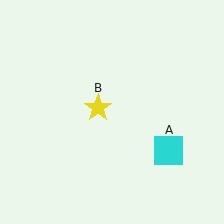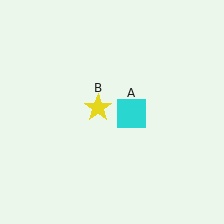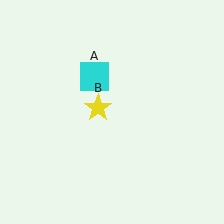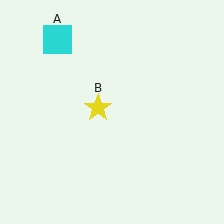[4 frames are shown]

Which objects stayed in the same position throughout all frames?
Yellow star (object B) remained stationary.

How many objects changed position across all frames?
1 object changed position: cyan square (object A).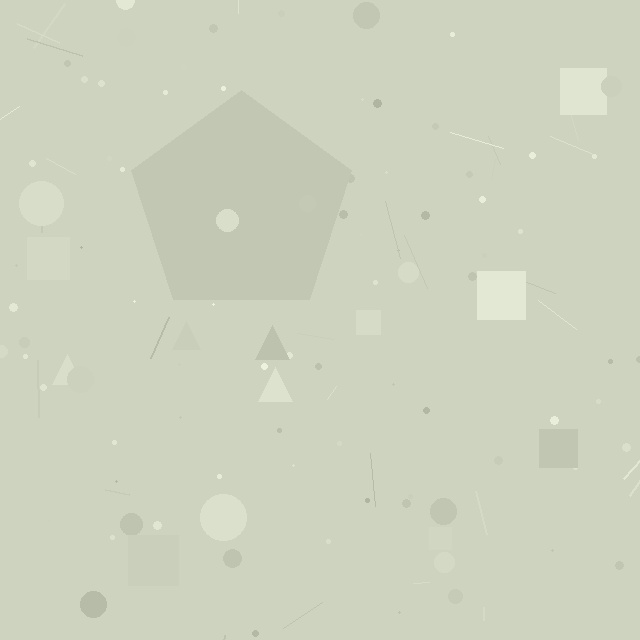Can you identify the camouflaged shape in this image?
The camouflaged shape is a pentagon.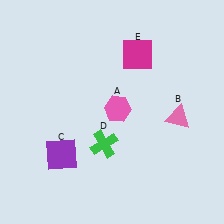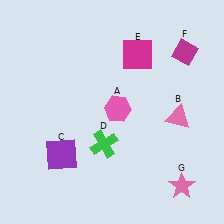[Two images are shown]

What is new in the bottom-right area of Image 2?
A pink star (G) was added in the bottom-right area of Image 2.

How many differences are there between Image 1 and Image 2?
There are 2 differences between the two images.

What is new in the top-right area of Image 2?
A magenta diamond (F) was added in the top-right area of Image 2.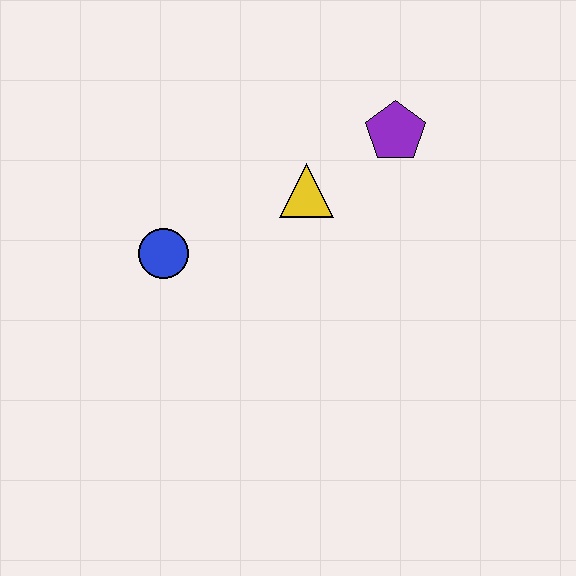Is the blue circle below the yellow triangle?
Yes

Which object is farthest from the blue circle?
The purple pentagon is farthest from the blue circle.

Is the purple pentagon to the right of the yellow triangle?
Yes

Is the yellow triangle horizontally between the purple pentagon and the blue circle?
Yes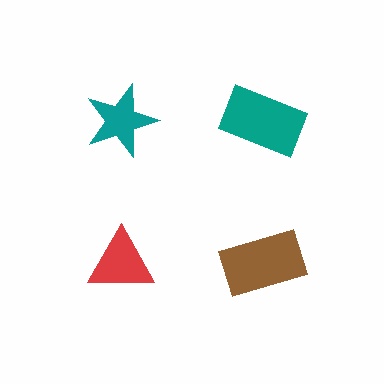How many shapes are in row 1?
2 shapes.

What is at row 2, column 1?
A red triangle.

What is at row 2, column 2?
A brown rectangle.